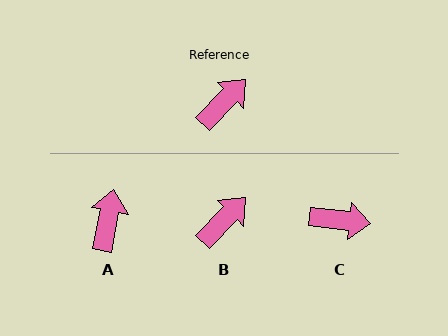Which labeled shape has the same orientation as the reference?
B.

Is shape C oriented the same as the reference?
No, it is off by about 53 degrees.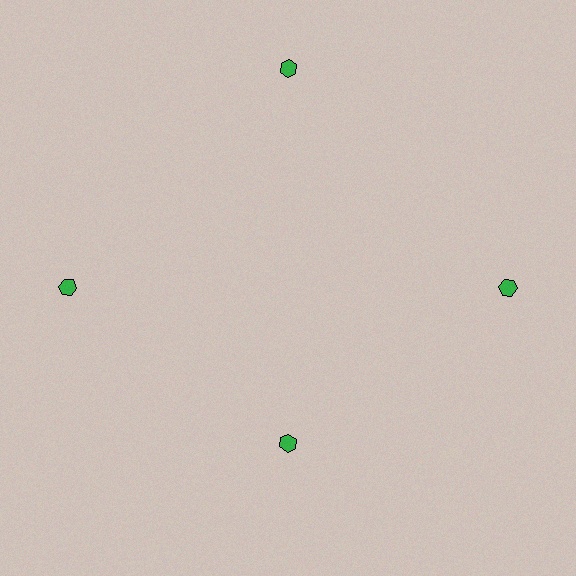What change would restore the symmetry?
The symmetry would be restored by moving it outward, back onto the ring so that all 4 hexagons sit at equal angles and equal distance from the center.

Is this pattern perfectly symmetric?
No. The 4 green hexagons are arranged in a ring, but one element near the 6 o'clock position is pulled inward toward the center, breaking the 4-fold rotational symmetry.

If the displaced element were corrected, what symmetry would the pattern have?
It would have 4-fold rotational symmetry — the pattern would map onto itself every 90 degrees.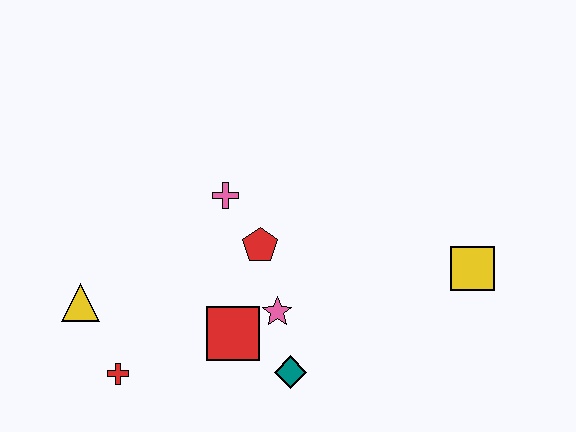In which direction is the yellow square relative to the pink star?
The yellow square is to the right of the pink star.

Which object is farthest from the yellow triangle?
The yellow square is farthest from the yellow triangle.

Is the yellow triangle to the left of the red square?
Yes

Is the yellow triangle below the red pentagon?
Yes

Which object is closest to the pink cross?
The red pentagon is closest to the pink cross.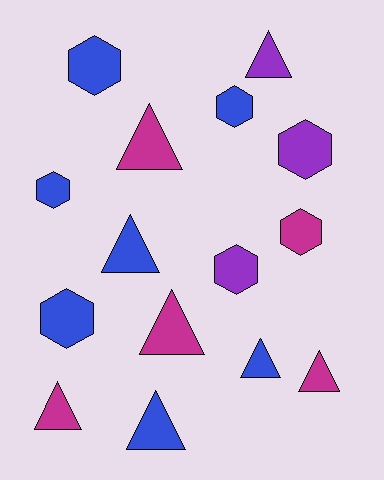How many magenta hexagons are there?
There is 1 magenta hexagon.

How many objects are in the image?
There are 15 objects.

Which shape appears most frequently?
Triangle, with 8 objects.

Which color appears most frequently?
Blue, with 7 objects.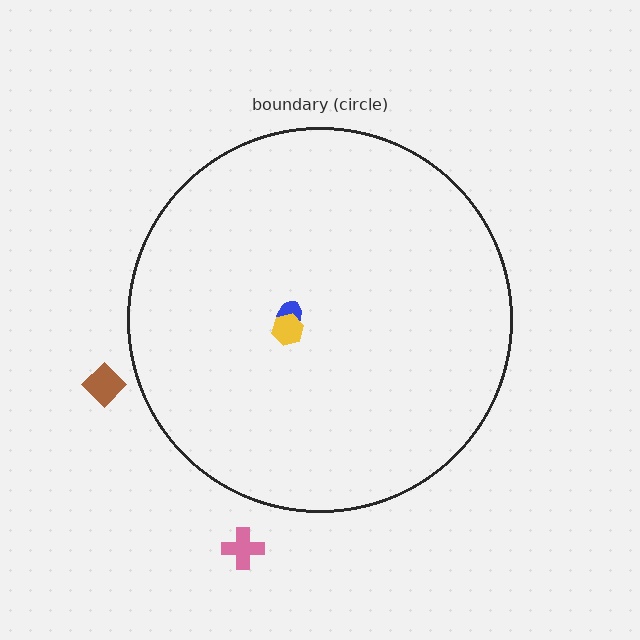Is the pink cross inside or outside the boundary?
Outside.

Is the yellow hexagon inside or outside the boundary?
Inside.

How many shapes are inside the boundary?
2 inside, 2 outside.